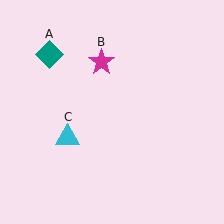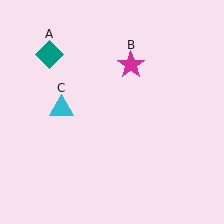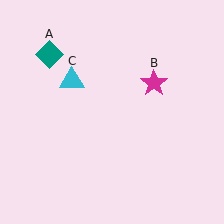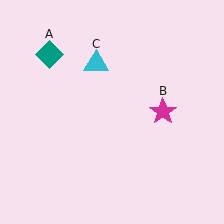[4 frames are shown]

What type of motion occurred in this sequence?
The magenta star (object B), cyan triangle (object C) rotated clockwise around the center of the scene.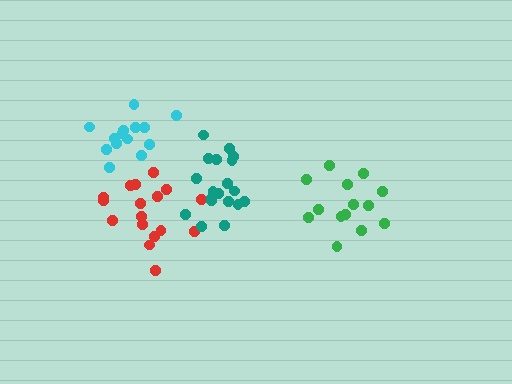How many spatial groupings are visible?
There are 4 spatial groupings.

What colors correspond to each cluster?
The clusters are colored: cyan, red, green, teal.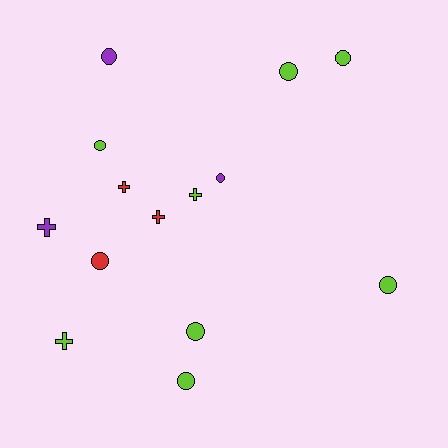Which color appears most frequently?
Lime, with 8 objects.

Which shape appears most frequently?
Circle, with 9 objects.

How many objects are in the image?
There are 14 objects.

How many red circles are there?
There is 1 red circle.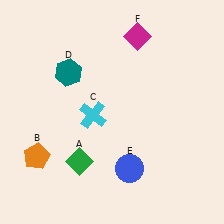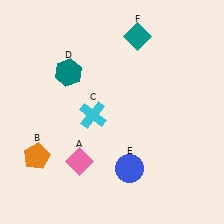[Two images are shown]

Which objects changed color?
A changed from green to pink. F changed from magenta to teal.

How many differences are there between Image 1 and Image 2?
There are 2 differences between the two images.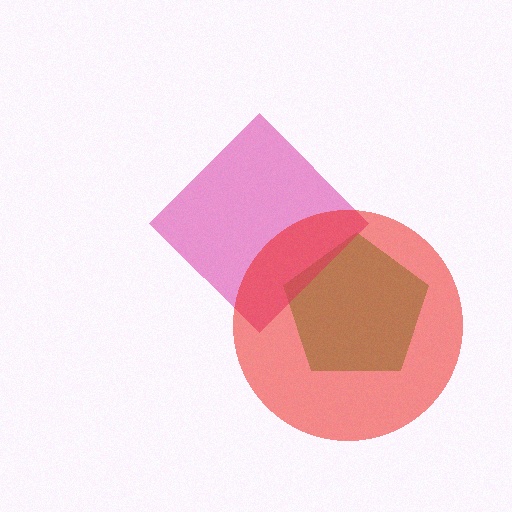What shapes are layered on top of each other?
The layered shapes are: a green pentagon, a magenta diamond, a red circle.